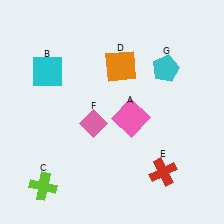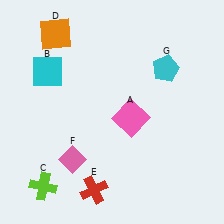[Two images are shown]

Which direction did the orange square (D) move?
The orange square (D) moved left.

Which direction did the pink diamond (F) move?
The pink diamond (F) moved down.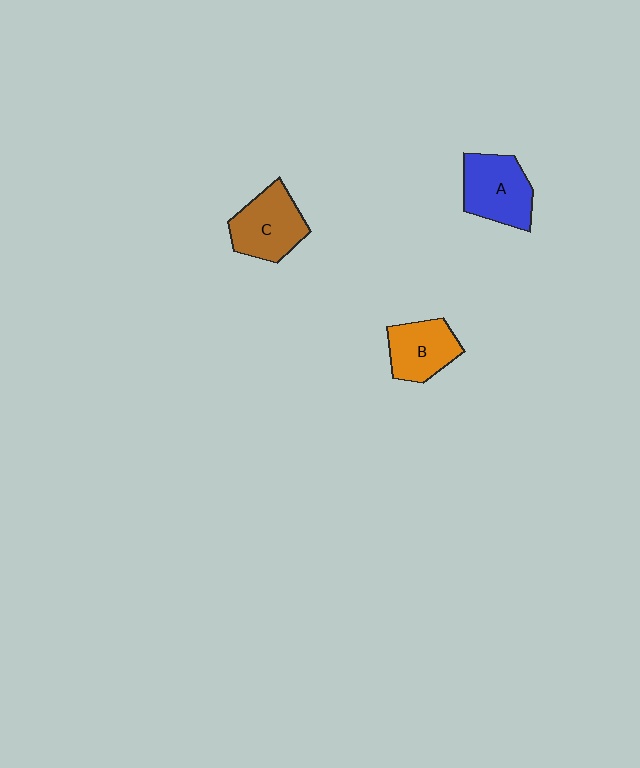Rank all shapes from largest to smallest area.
From largest to smallest: A (blue), C (brown), B (orange).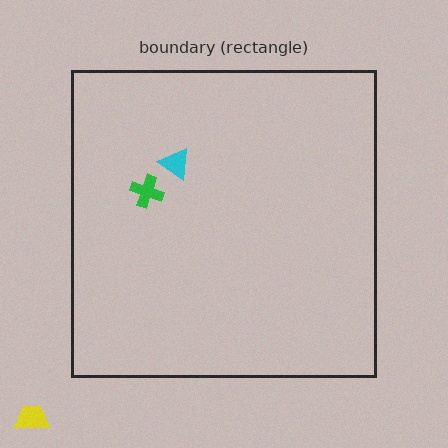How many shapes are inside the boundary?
2 inside, 1 outside.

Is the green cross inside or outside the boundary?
Inside.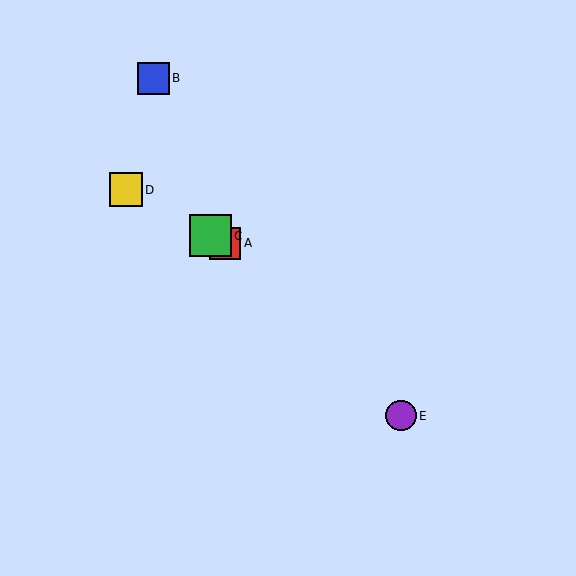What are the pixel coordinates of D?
Object D is at (126, 190).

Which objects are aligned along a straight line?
Objects A, C, D are aligned along a straight line.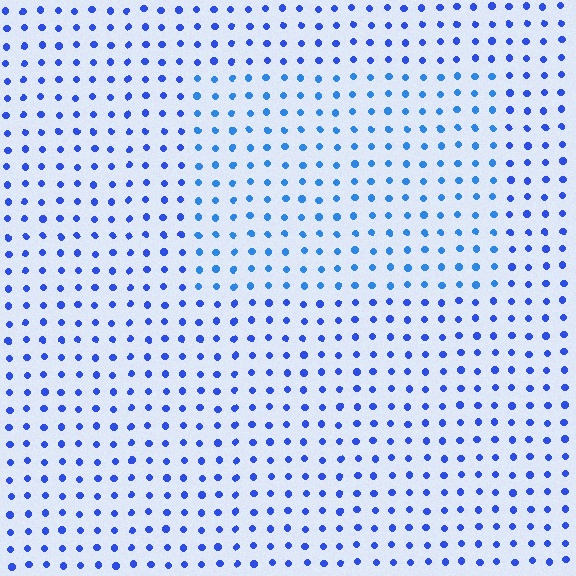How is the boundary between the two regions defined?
The boundary is defined purely by a slight shift in hue (about 20 degrees). Spacing, size, and orientation are identical on both sides.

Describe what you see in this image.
The image is filled with small blue elements in a uniform arrangement. A rectangle-shaped region is visible where the elements are tinted to a slightly different hue, forming a subtle color boundary.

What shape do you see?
I see a rectangle.